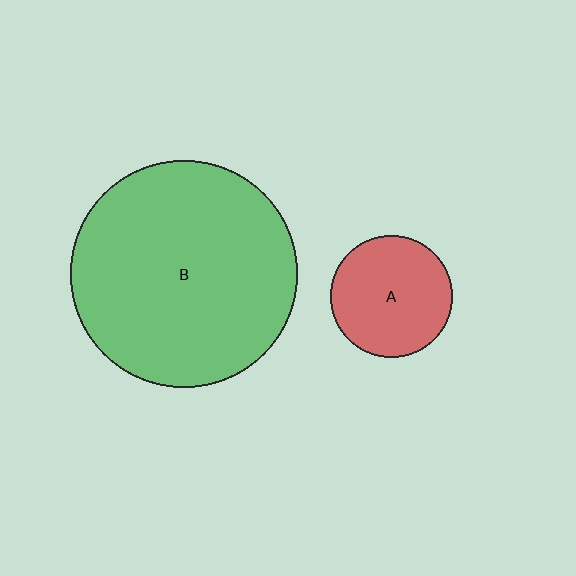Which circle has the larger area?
Circle B (green).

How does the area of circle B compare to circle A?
Approximately 3.5 times.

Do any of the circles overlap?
No, none of the circles overlap.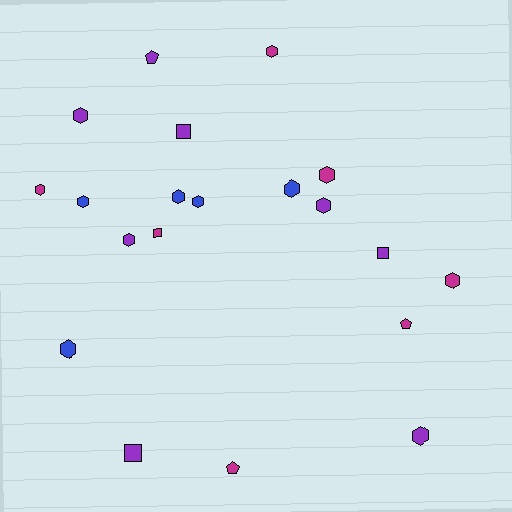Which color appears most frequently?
Purple, with 8 objects.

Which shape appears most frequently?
Hexagon, with 13 objects.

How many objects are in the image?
There are 20 objects.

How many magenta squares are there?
There is 1 magenta square.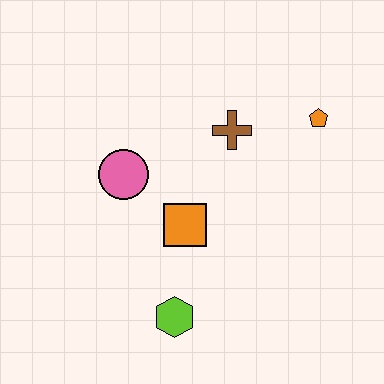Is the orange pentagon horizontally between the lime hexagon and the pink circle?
No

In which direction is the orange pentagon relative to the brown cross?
The orange pentagon is to the right of the brown cross.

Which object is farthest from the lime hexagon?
The orange pentagon is farthest from the lime hexagon.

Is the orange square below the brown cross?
Yes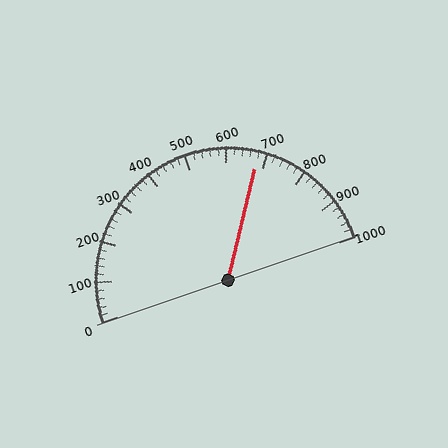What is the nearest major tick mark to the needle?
The nearest major tick mark is 700.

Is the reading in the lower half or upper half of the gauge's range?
The reading is in the upper half of the range (0 to 1000).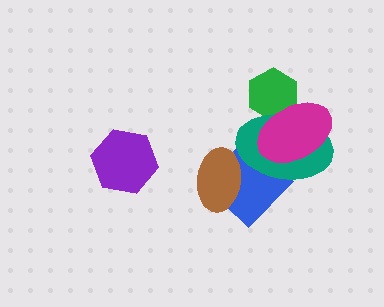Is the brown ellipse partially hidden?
No, no other shape covers it.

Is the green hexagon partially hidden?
Yes, it is partially covered by another shape.